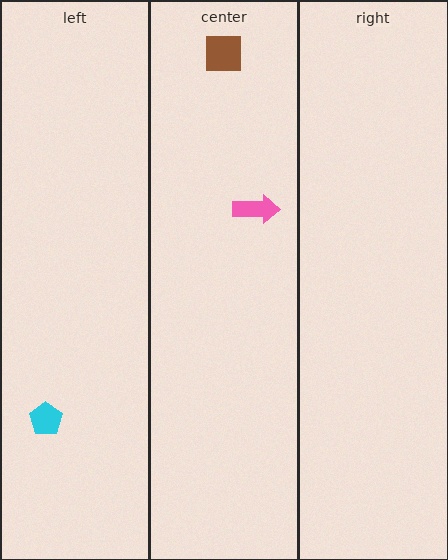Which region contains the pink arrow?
The center region.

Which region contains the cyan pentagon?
The left region.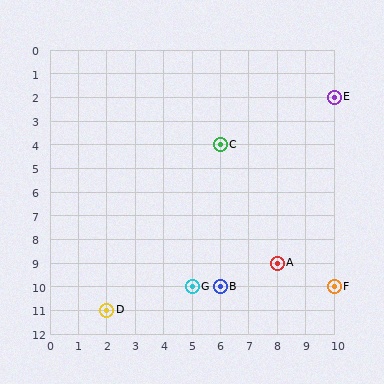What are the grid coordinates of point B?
Point B is at grid coordinates (6, 10).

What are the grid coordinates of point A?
Point A is at grid coordinates (8, 9).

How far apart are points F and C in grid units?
Points F and C are 4 columns and 6 rows apart (about 7.2 grid units diagonally).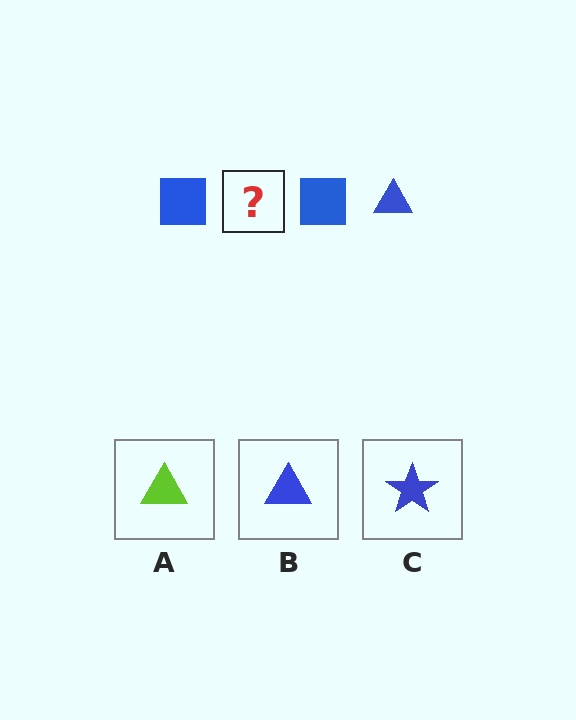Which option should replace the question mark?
Option B.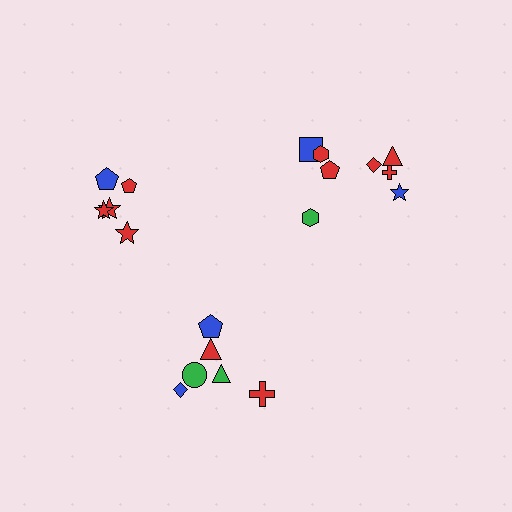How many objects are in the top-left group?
There are 5 objects.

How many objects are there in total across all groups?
There are 19 objects.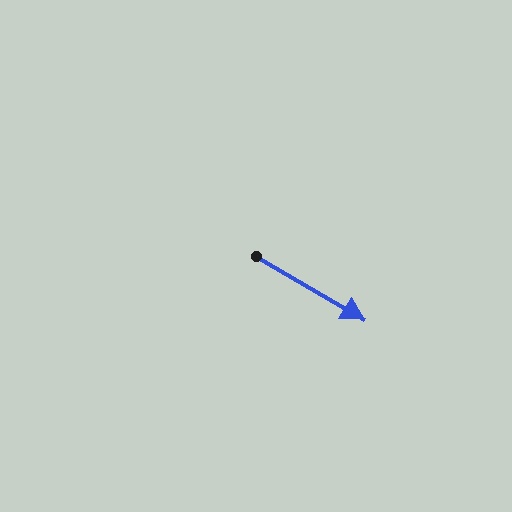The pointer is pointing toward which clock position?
Roughly 4 o'clock.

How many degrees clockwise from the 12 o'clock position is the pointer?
Approximately 120 degrees.